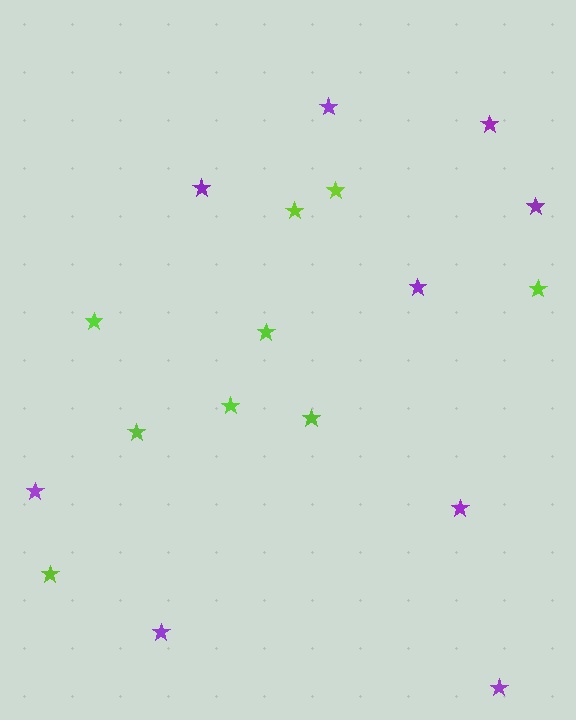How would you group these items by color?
There are 2 groups: one group of lime stars (9) and one group of purple stars (9).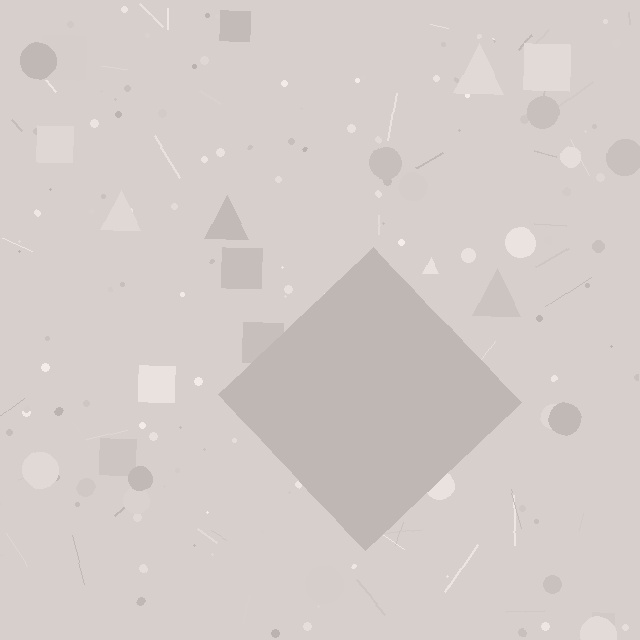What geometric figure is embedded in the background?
A diamond is embedded in the background.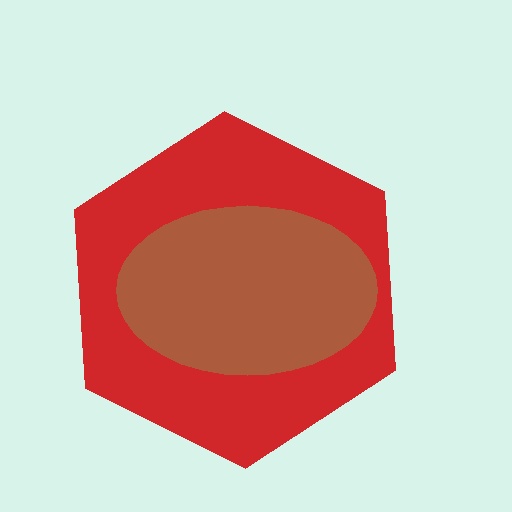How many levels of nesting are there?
2.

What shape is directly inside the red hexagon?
The brown ellipse.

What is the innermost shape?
The brown ellipse.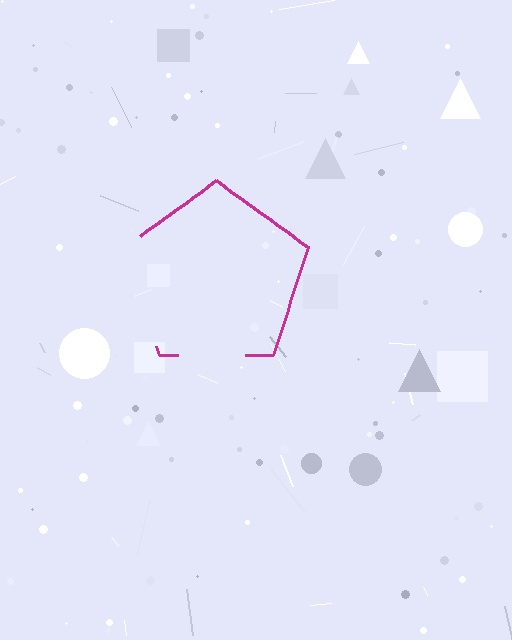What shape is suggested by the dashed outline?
The dashed outline suggests a pentagon.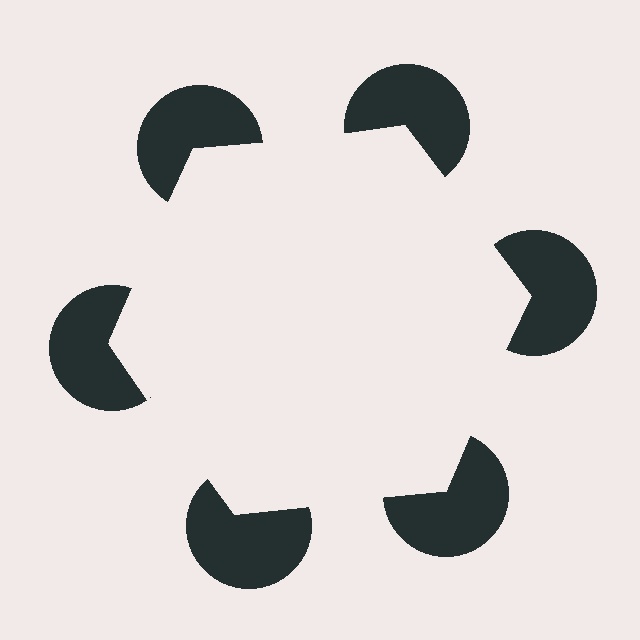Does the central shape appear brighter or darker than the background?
It typically appears slightly brighter than the background, even though no actual brightness change is drawn.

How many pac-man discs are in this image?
There are 6 — one at each vertex of the illusory hexagon.